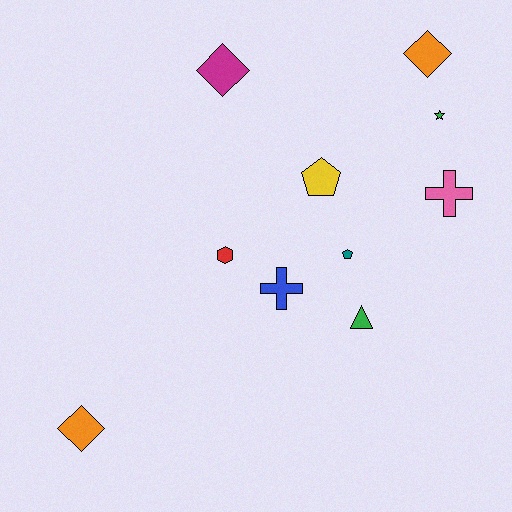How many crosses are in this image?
There are 2 crosses.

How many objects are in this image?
There are 10 objects.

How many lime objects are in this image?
There are no lime objects.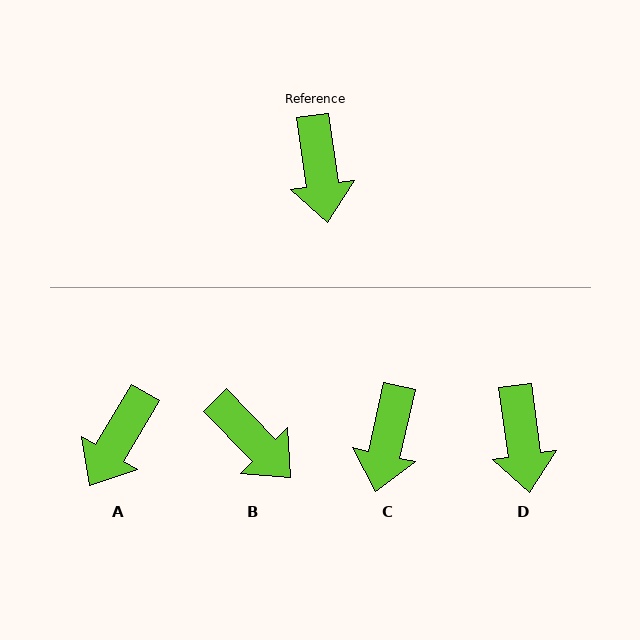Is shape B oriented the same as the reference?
No, it is off by about 36 degrees.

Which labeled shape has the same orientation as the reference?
D.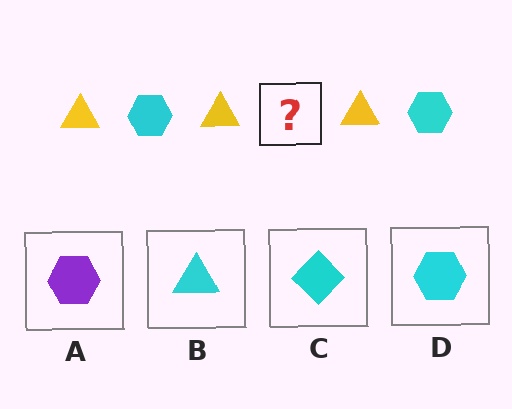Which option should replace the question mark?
Option D.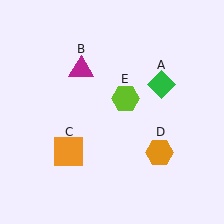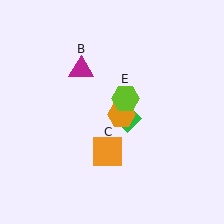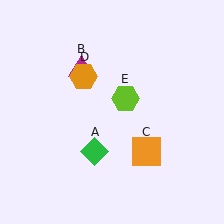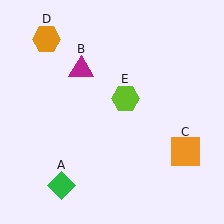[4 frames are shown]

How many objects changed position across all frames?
3 objects changed position: green diamond (object A), orange square (object C), orange hexagon (object D).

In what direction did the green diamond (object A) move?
The green diamond (object A) moved down and to the left.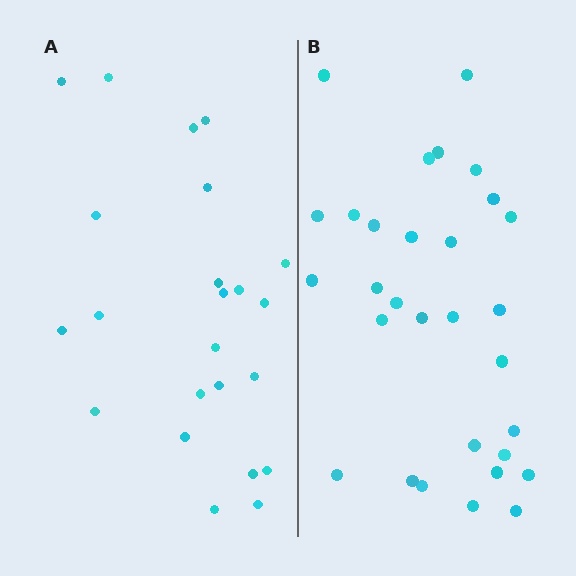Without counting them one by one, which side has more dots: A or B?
Region B (the right region) has more dots.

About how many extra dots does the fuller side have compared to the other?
Region B has roughly 8 or so more dots than region A.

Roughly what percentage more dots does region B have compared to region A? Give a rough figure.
About 30% more.